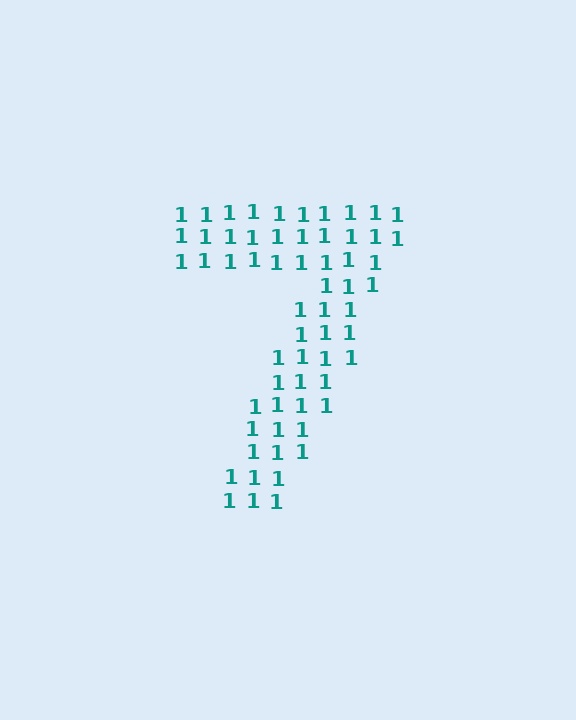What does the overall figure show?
The overall figure shows the digit 7.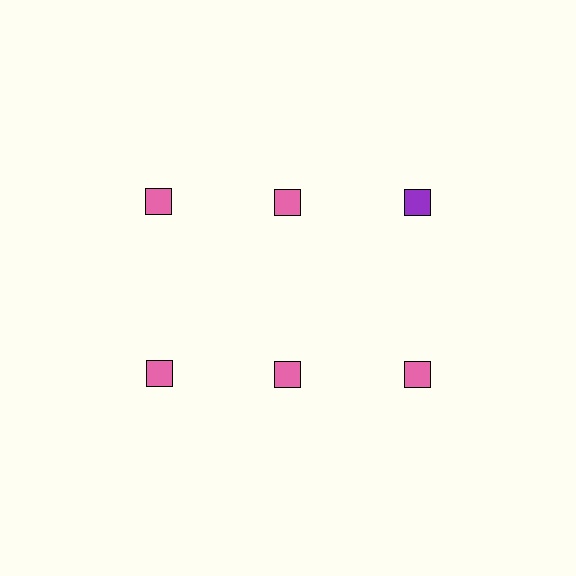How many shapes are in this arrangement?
There are 6 shapes arranged in a grid pattern.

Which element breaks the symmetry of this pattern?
The purple square in the top row, center column breaks the symmetry. All other shapes are pink squares.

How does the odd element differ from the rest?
It has a different color: purple instead of pink.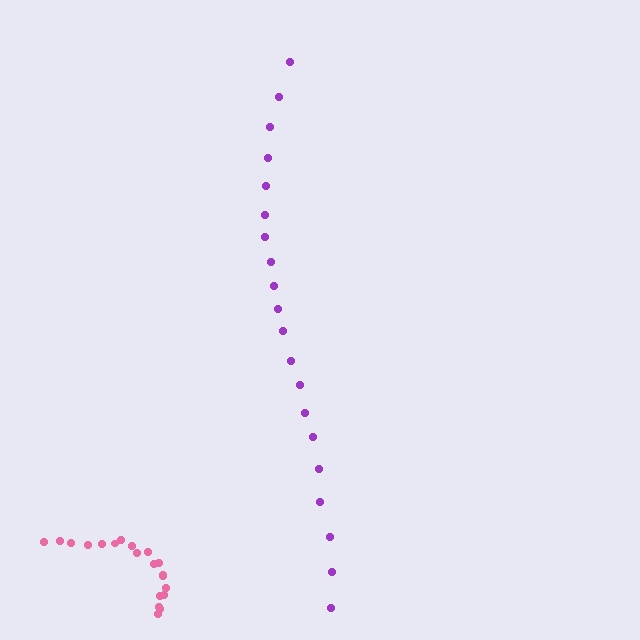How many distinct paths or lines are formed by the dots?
There are 2 distinct paths.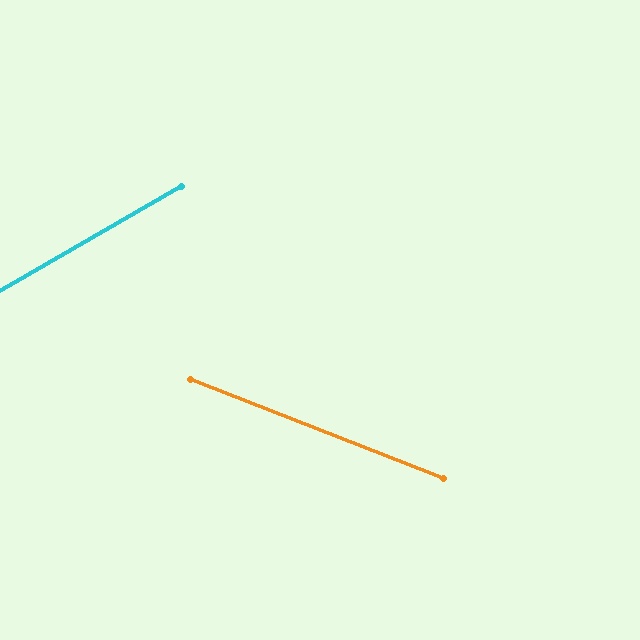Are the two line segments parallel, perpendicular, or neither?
Neither parallel nor perpendicular — they differ by about 51°.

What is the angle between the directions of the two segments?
Approximately 51 degrees.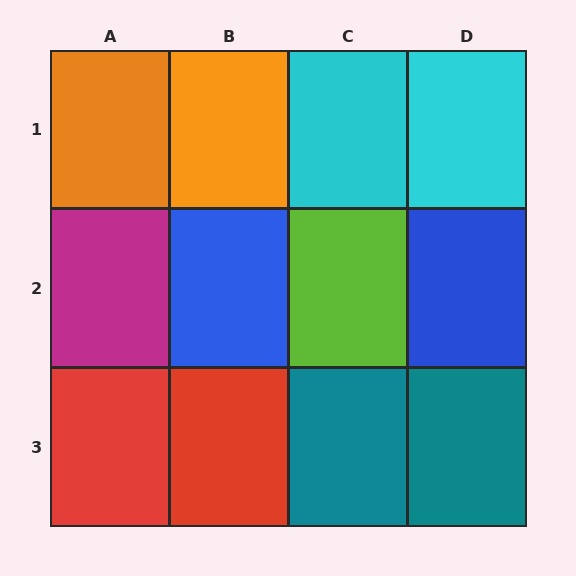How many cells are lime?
1 cell is lime.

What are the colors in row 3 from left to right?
Red, red, teal, teal.